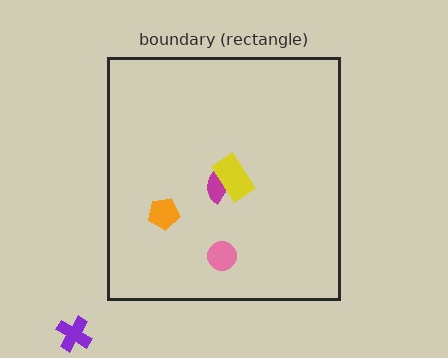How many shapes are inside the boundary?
4 inside, 1 outside.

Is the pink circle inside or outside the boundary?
Inside.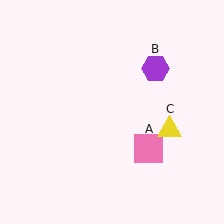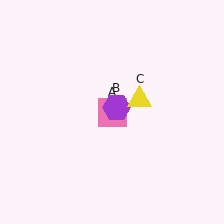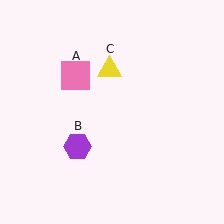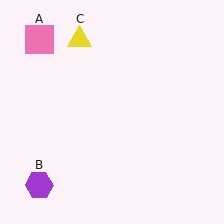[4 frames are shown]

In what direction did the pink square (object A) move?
The pink square (object A) moved up and to the left.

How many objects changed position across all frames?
3 objects changed position: pink square (object A), purple hexagon (object B), yellow triangle (object C).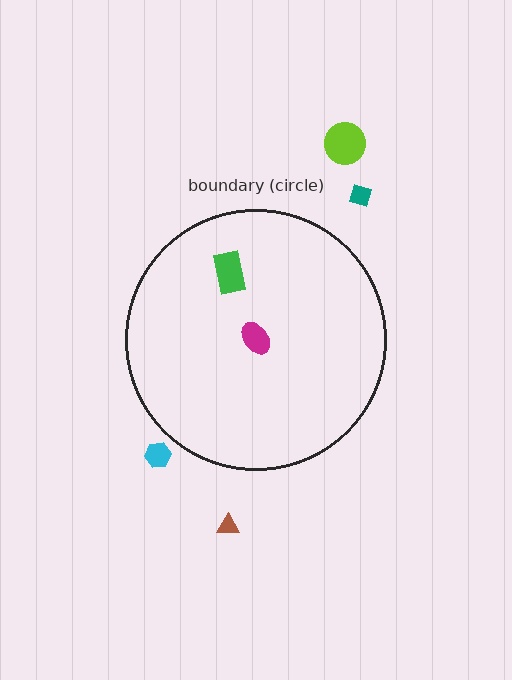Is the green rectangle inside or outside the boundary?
Inside.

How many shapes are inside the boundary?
2 inside, 4 outside.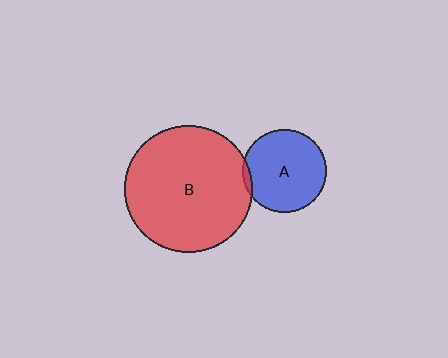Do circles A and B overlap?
Yes.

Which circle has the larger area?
Circle B (red).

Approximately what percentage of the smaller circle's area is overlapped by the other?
Approximately 5%.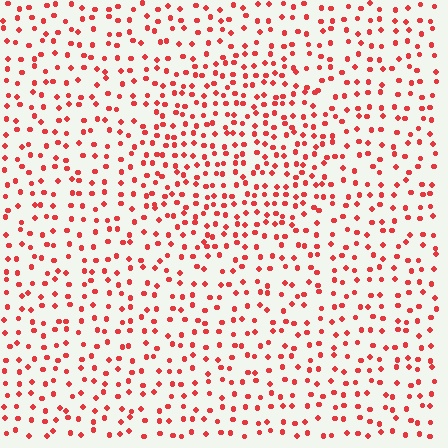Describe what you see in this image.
The image contains small red elements arranged at two different densities. A circle-shaped region is visible where the elements are more densely packed than the surrounding area.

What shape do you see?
I see a circle.